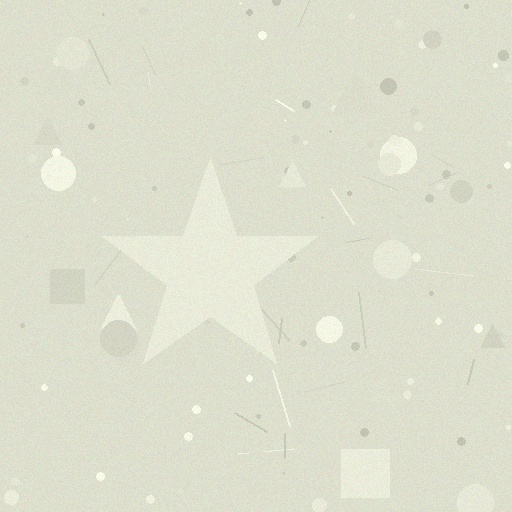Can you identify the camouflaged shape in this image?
The camouflaged shape is a star.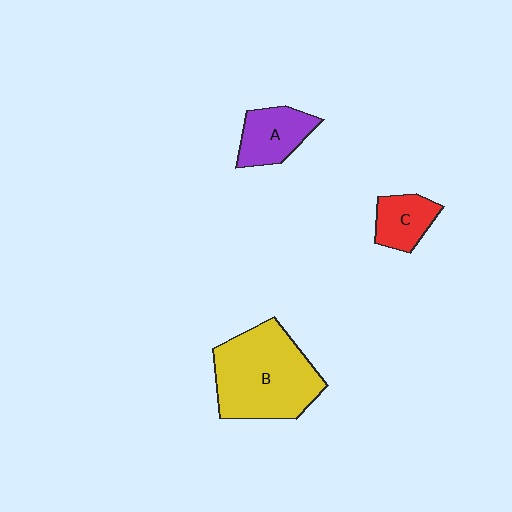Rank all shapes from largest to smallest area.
From largest to smallest: B (yellow), A (purple), C (red).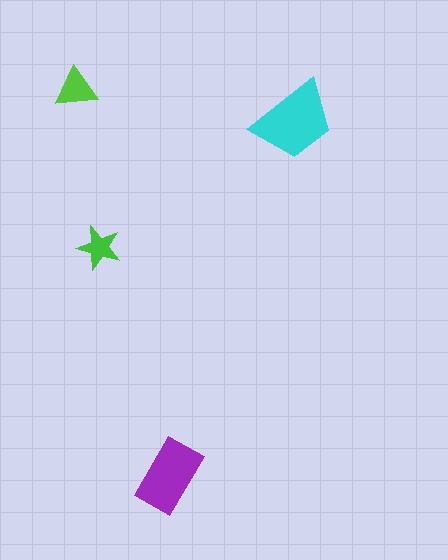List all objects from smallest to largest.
The green star, the lime triangle, the purple rectangle, the cyan trapezoid.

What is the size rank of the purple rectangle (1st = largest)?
2nd.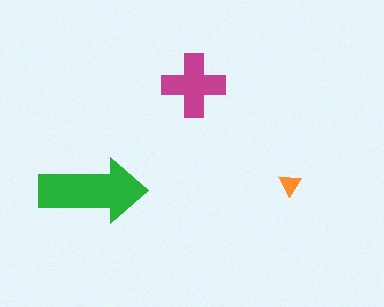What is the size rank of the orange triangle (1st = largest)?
3rd.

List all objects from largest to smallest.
The green arrow, the magenta cross, the orange triangle.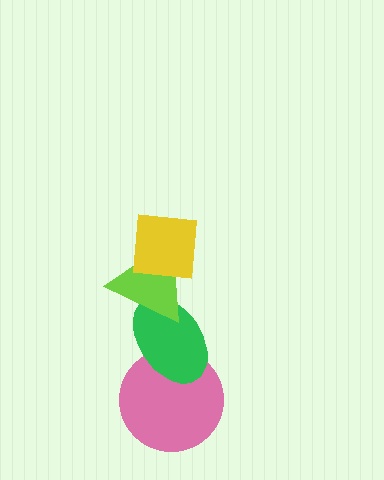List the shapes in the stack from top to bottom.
From top to bottom: the yellow square, the lime triangle, the green ellipse, the pink circle.